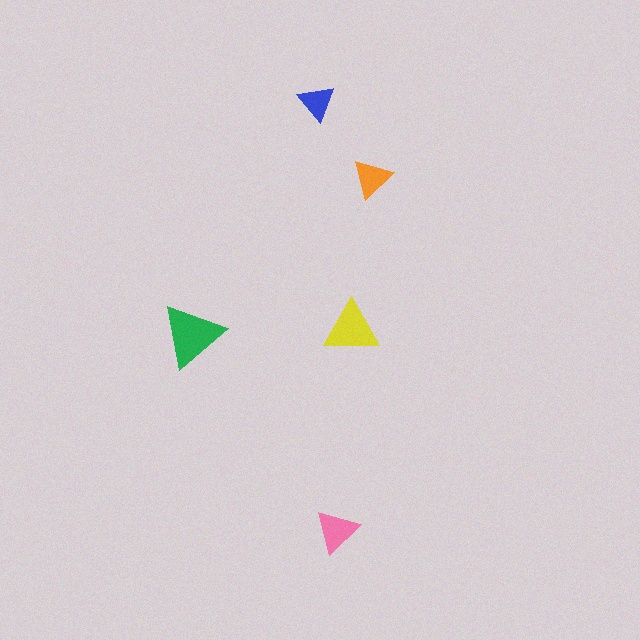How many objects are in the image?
There are 5 objects in the image.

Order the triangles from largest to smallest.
the green one, the yellow one, the pink one, the orange one, the blue one.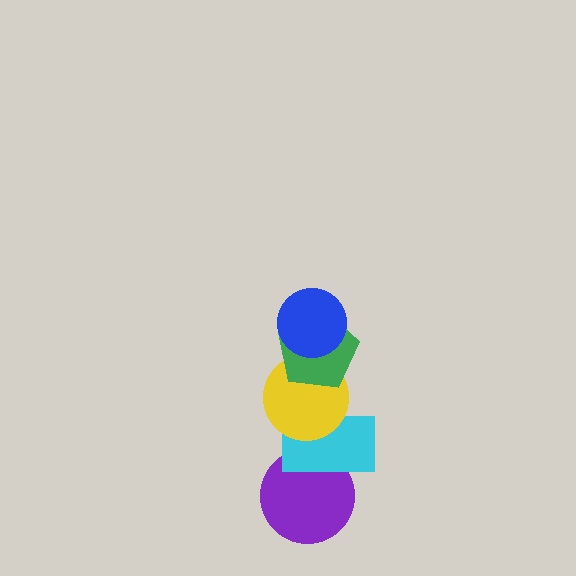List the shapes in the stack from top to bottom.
From top to bottom: the blue circle, the green pentagon, the yellow circle, the cyan rectangle, the purple circle.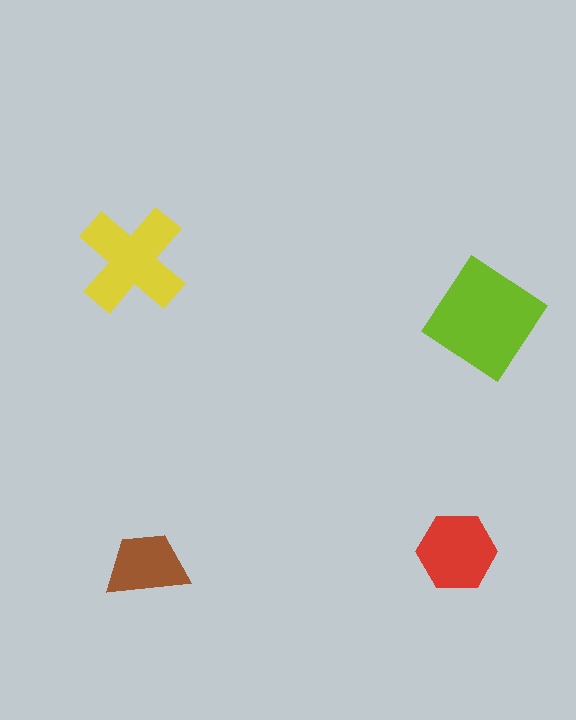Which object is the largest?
The lime diamond.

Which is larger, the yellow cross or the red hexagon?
The yellow cross.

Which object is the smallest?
The brown trapezoid.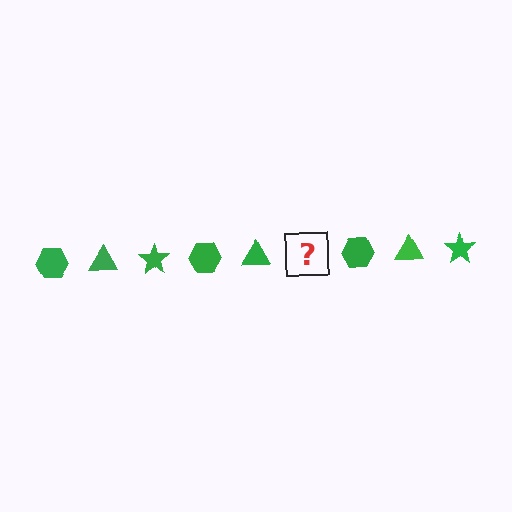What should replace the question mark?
The question mark should be replaced with a green star.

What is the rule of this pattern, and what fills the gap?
The rule is that the pattern cycles through hexagon, triangle, star shapes in green. The gap should be filled with a green star.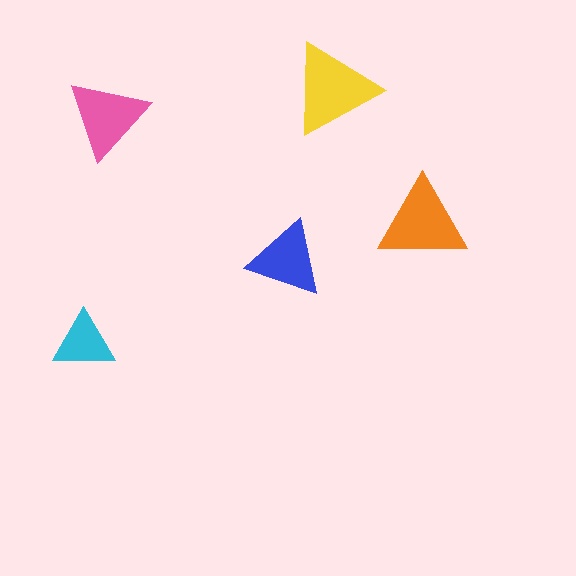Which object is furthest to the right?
The orange triangle is rightmost.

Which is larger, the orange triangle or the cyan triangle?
The orange one.